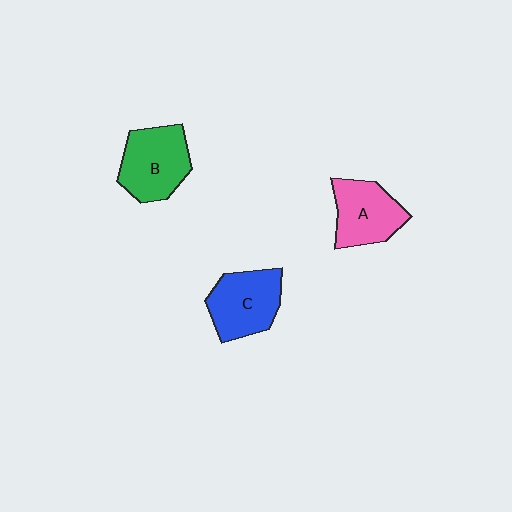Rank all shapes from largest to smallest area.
From largest to smallest: B (green), C (blue), A (pink).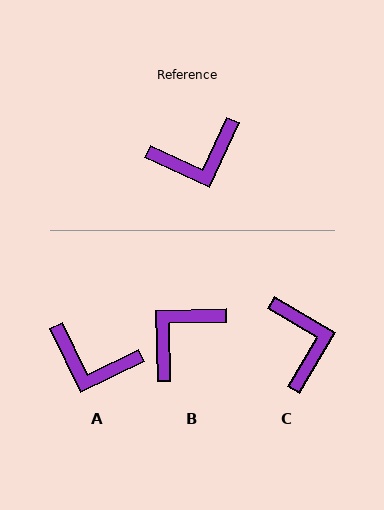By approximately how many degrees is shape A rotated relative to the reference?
Approximately 39 degrees clockwise.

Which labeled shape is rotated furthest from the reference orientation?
B, about 154 degrees away.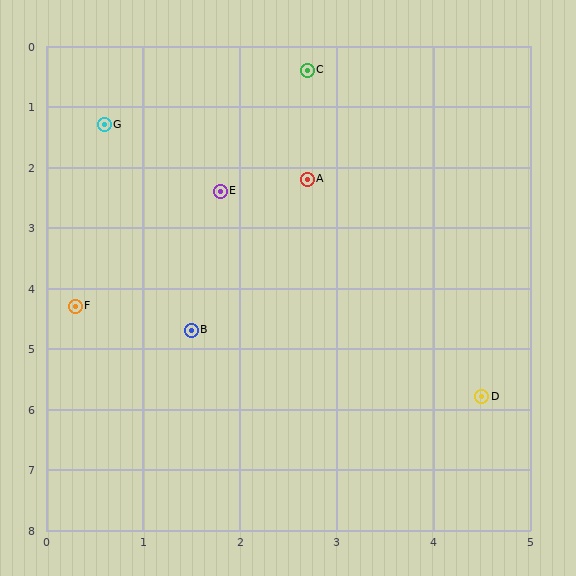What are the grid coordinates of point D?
Point D is at approximately (4.5, 5.8).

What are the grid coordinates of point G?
Point G is at approximately (0.6, 1.3).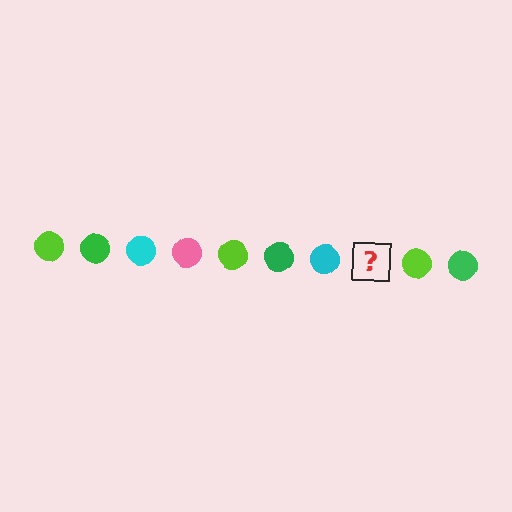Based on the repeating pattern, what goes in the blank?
The blank should be a pink circle.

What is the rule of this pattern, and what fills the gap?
The rule is that the pattern cycles through lime, green, cyan, pink circles. The gap should be filled with a pink circle.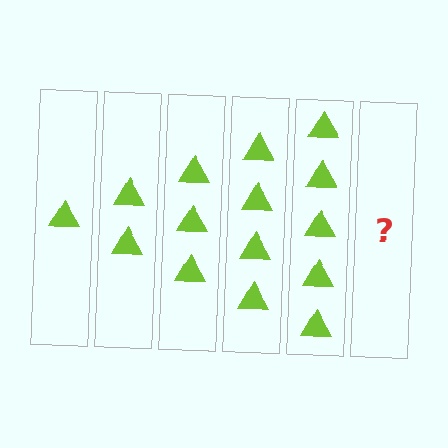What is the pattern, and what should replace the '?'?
The pattern is that each step adds one more triangle. The '?' should be 6 triangles.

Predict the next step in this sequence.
The next step is 6 triangles.